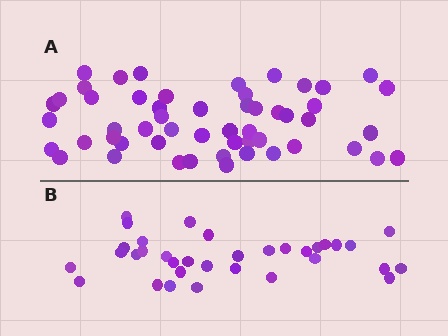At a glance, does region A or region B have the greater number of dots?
Region A (the top region) has more dots.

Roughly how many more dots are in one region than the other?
Region A has approximately 20 more dots than region B.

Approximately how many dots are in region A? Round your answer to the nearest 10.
About 50 dots. (The exact count is 53, which rounds to 50.)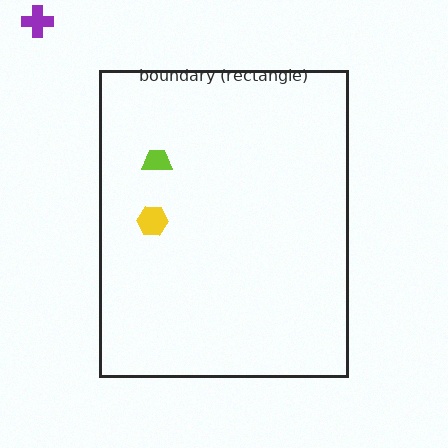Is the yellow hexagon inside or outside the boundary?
Inside.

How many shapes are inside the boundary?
2 inside, 1 outside.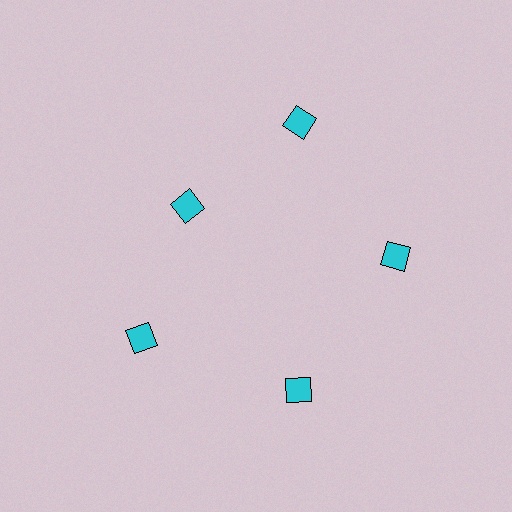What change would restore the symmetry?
The symmetry would be restored by moving it outward, back onto the ring so that all 5 diamonds sit at equal angles and equal distance from the center.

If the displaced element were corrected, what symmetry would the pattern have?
It would have 5-fold rotational symmetry — the pattern would map onto itself every 72 degrees.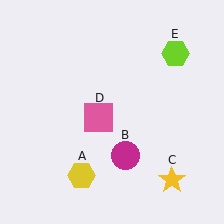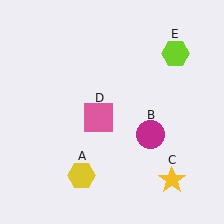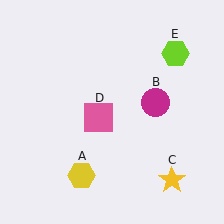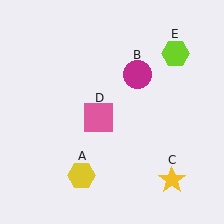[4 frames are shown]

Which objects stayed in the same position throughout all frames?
Yellow hexagon (object A) and yellow star (object C) and pink square (object D) and lime hexagon (object E) remained stationary.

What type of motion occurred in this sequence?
The magenta circle (object B) rotated counterclockwise around the center of the scene.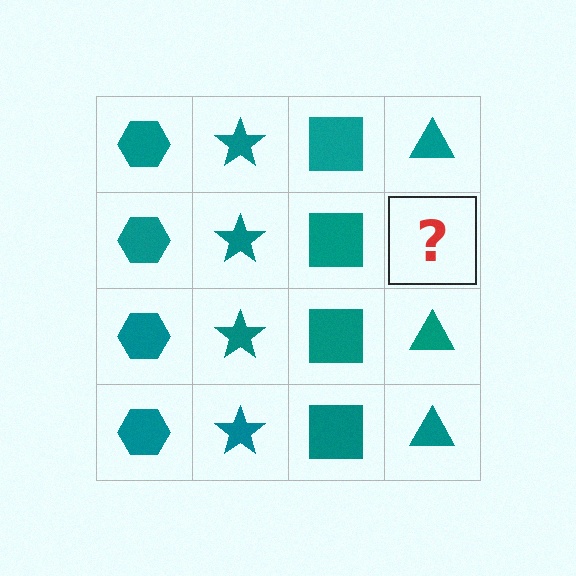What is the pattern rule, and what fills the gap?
The rule is that each column has a consistent shape. The gap should be filled with a teal triangle.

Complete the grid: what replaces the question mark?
The question mark should be replaced with a teal triangle.